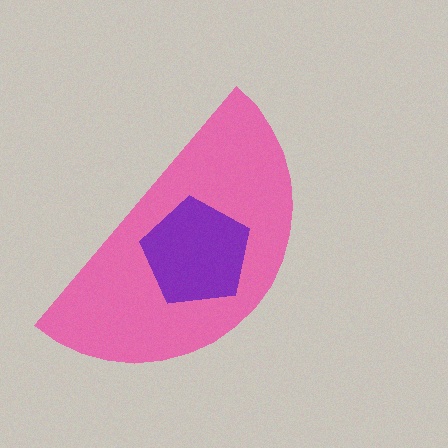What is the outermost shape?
The pink semicircle.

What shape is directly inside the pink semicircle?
The purple pentagon.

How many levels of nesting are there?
2.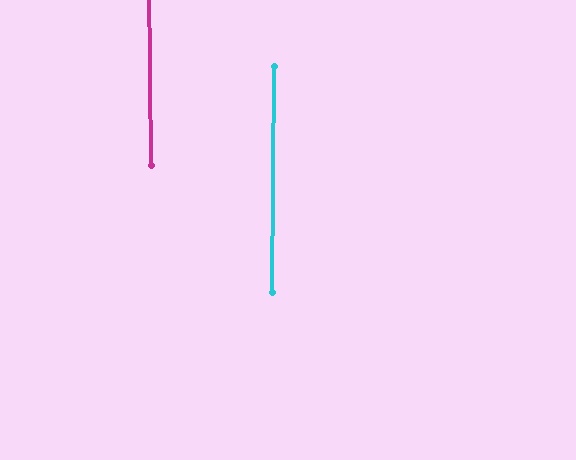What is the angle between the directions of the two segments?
Approximately 1 degree.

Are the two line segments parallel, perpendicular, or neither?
Parallel — their directions differ by only 1.0°.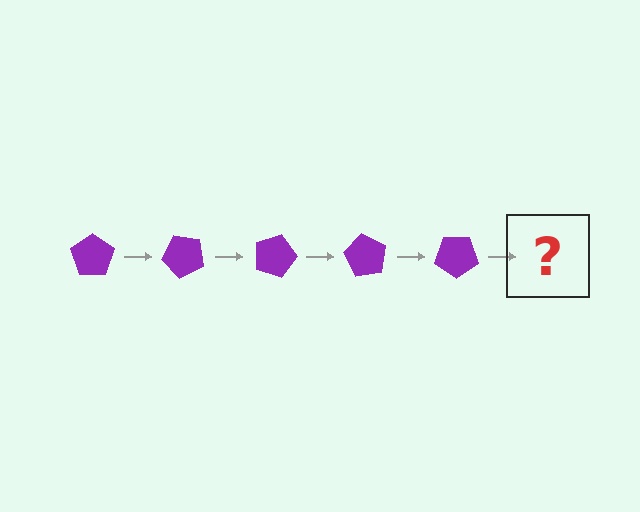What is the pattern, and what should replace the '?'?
The pattern is that the pentagon rotates 45 degrees each step. The '?' should be a purple pentagon rotated 225 degrees.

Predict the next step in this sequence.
The next step is a purple pentagon rotated 225 degrees.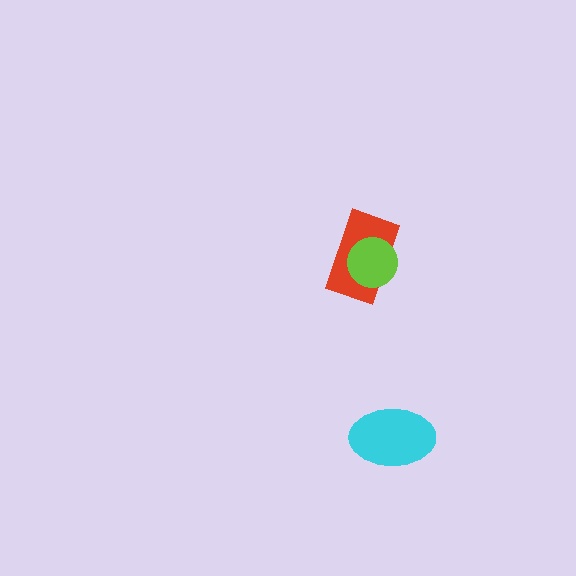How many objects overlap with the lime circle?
1 object overlaps with the lime circle.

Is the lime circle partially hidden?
No, no other shape covers it.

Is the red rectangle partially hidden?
Yes, it is partially covered by another shape.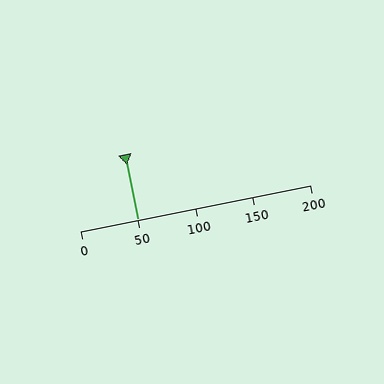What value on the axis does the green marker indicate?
The marker indicates approximately 50.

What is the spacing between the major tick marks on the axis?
The major ticks are spaced 50 apart.